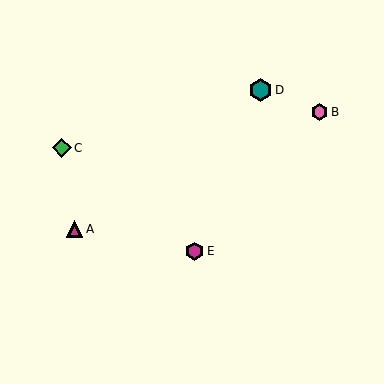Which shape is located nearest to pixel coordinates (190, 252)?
The magenta hexagon (labeled E) at (195, 251) is nearest to that location.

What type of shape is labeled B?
Shape B is a pink hexagon.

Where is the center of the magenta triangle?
The center of the magenta triangle is at (74, 229).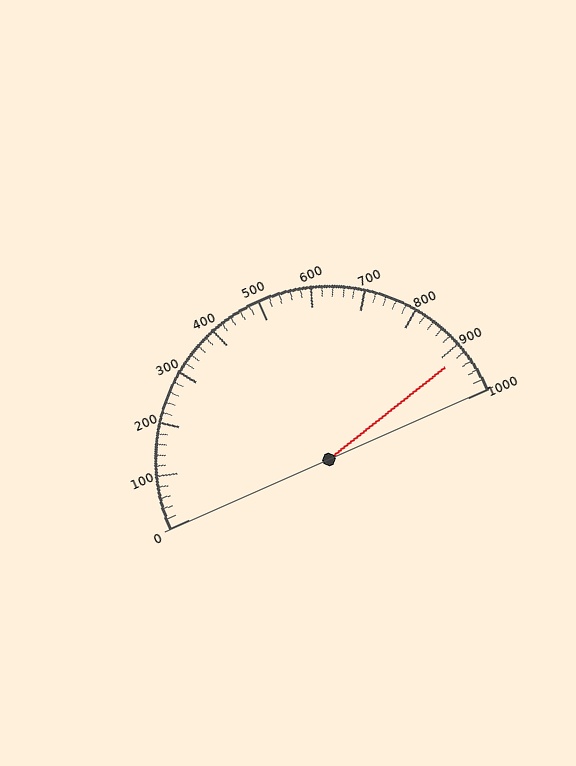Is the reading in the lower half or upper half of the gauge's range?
The reading is in the upper half of the range (0 to 1000).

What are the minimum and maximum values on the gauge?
The gauge ranges from 0 to 1000.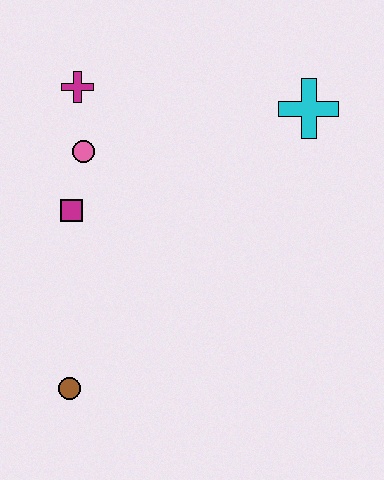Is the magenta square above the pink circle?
No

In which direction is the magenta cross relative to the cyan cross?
The magenta cross is to the left of the cyan cross.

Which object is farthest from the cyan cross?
The brown circle is farthest from the cyan cross.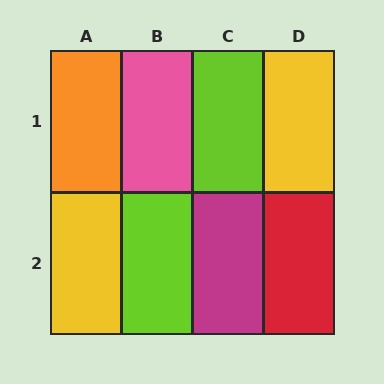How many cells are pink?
1 cell is pink.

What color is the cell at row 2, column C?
Magenta.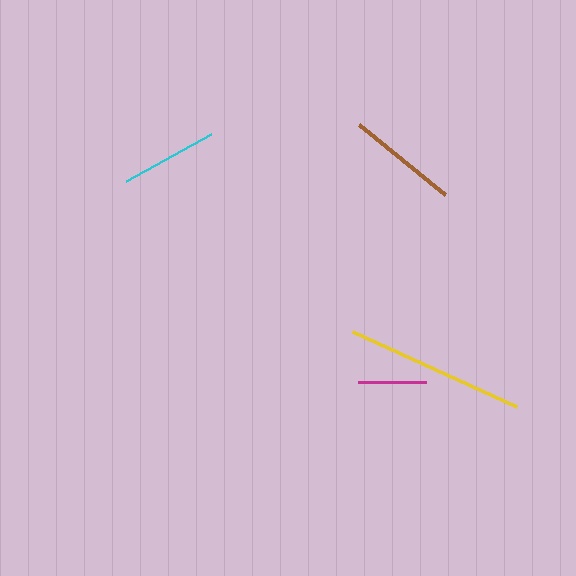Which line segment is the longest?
The yellow line is the longest at approximately 181 pixels.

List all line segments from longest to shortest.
From longest to shortest: yellow, brown, cyan, magenta.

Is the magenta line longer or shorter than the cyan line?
The cyan line is longer than the magenta line.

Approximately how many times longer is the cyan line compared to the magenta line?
The cyan line is approximately 1.4 times the length of the magenta line.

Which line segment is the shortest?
The magenta line is the shortest at approximately 68 pixels.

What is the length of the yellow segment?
The yellow segment is approximately 181 pixels long.